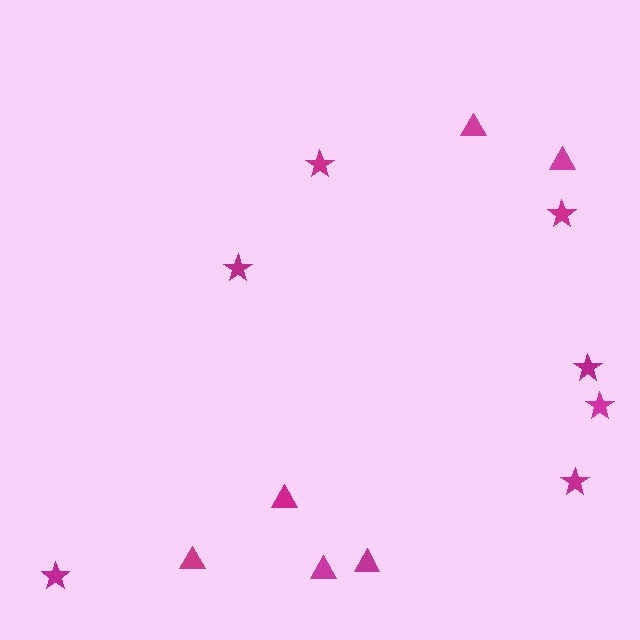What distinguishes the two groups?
There are 2 groups: one group of triangles (6) and one group of stars (7).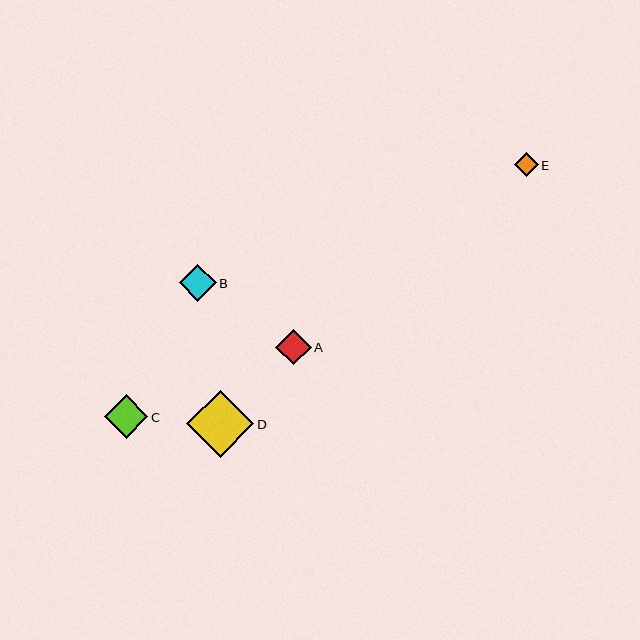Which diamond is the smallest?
Diamond E is the smallest with a size of approximately 24 pixels.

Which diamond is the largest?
Diamond D is the largest with a size of approximately 67 pixels.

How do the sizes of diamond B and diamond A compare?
Diamond B and diamond A are approximately the same size.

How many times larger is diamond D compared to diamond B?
Diamond D is approximately 1.8 times the size of diamond B.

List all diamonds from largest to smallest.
From largest to smallest: D, C, B, A, E.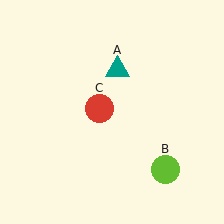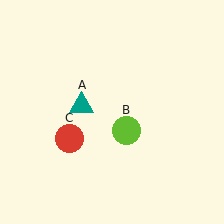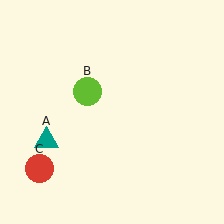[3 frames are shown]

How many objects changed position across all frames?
3 objects changed position: teal triangle (object A), lime circle (object B), red circle (object C).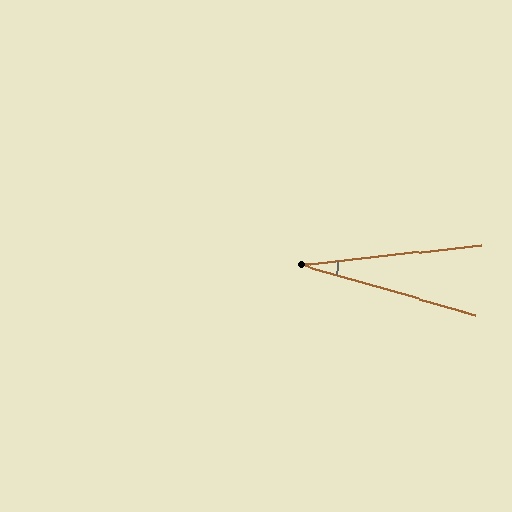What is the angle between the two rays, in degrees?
Approximately 22 degrees.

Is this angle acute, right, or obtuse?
It is acute.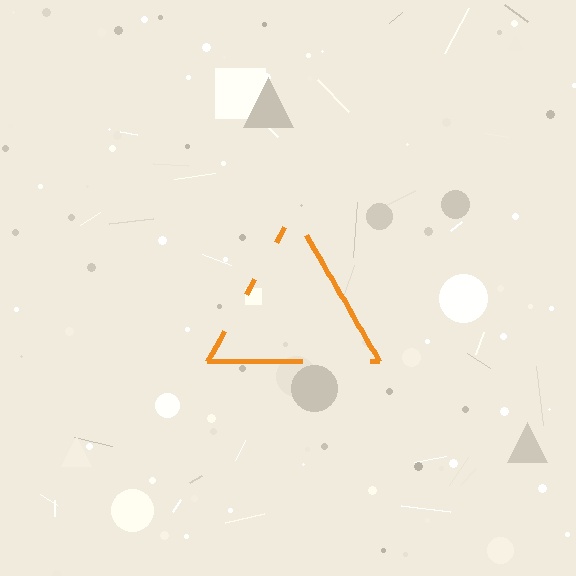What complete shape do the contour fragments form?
The contour fragments form a triangle.